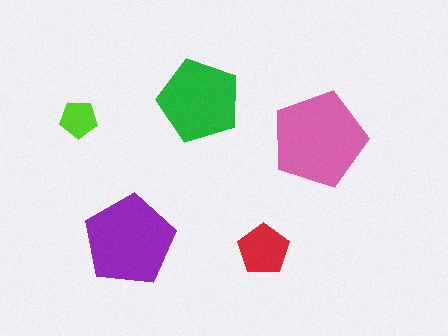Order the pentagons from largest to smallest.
the pink one, the purple one, the green one, the red one, the lime one.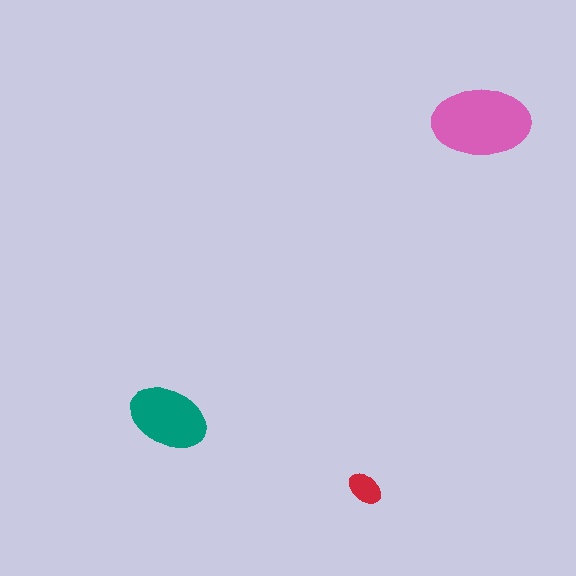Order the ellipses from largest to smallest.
the pink one, the teal one, the red one.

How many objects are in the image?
There are 3 objects in the image.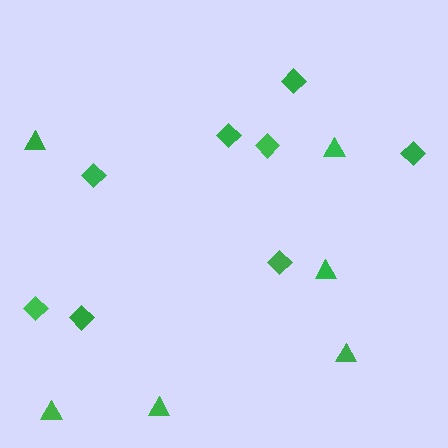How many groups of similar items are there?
There are 2 groups: one group of triangles (6) and one group of diamonds (8).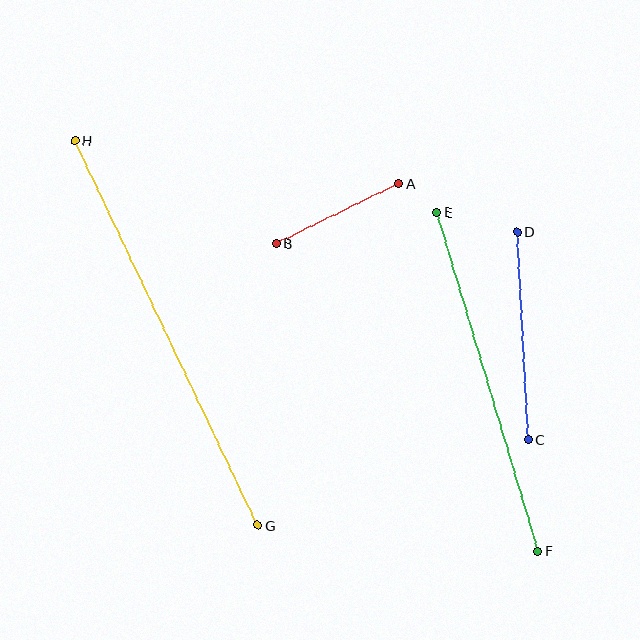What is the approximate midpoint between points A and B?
The midpoint is at approximately (338, 213) pixels.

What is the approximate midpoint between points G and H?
The midpoint is at approximately (166, 333) pixels.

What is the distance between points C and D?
The distance is approximately 208 pixels.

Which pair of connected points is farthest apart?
Points G and H are farthest apart.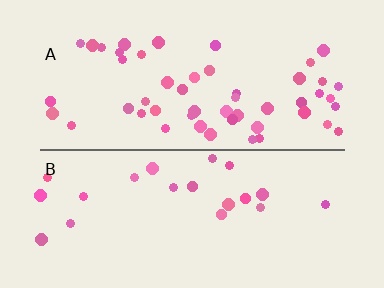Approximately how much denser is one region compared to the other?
Approximately 2.4× — region A over region B.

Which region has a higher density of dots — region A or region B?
A (the top).